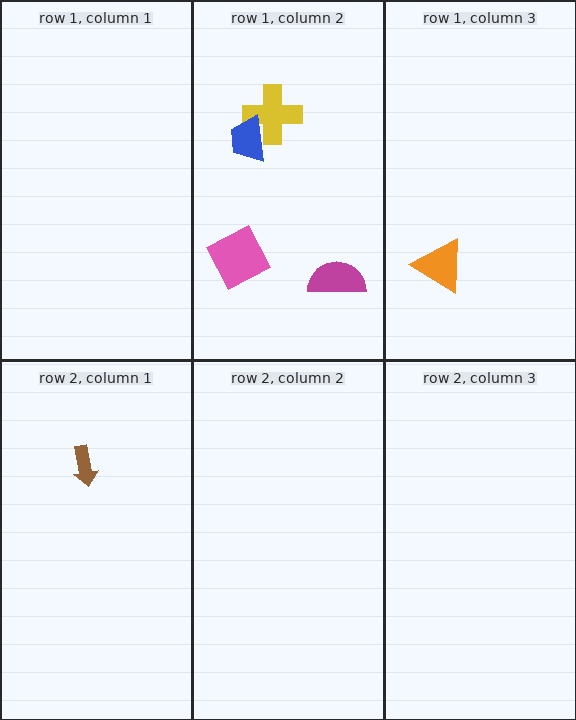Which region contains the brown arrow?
The row 2, column 1 region.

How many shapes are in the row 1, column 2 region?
4.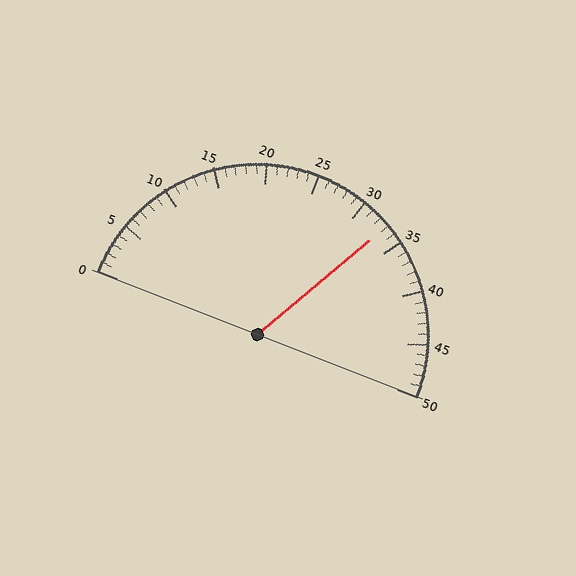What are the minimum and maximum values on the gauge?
The gauge ranges from 0 to 50.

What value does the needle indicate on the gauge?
The needle indicates approximately 33.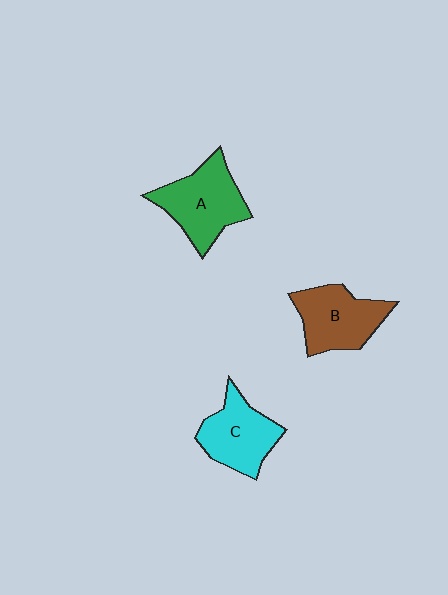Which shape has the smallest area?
Shape C (cyan).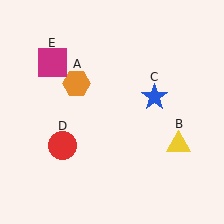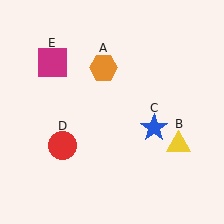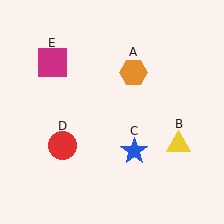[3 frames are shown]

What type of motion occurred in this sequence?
The orange hexagon (object A), blue star (object C) rotated clockwise around the center of the scene.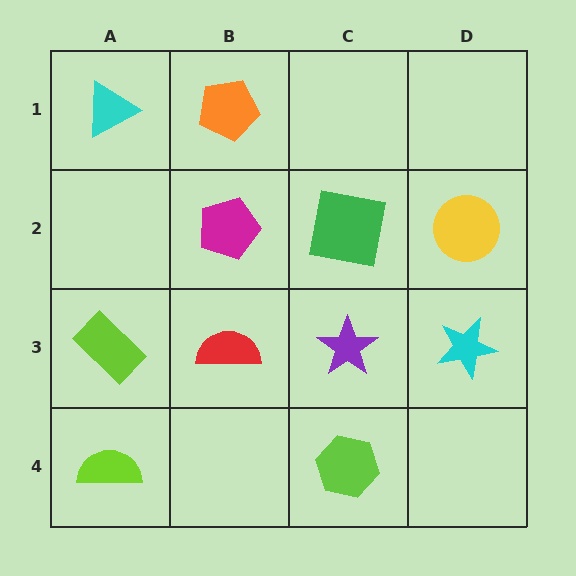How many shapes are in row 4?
2 shapes.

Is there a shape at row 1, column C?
No, that cell is empty.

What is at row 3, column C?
A purple star.